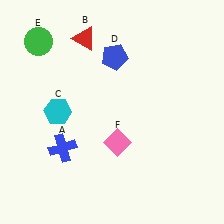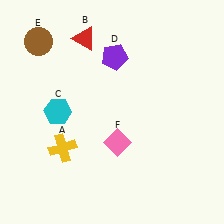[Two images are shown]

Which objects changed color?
A changed from blue to yellow. D changed from blue to purple. E changed from green to brown.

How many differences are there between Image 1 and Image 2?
There are 3 differences between the two images.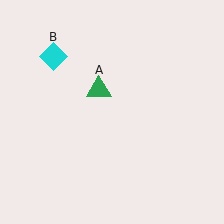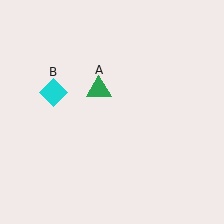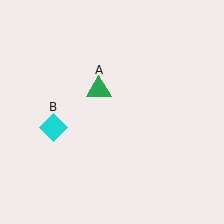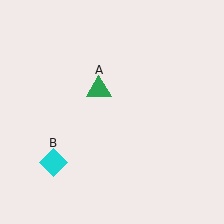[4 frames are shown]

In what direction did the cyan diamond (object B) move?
The cyan diamond (object B) moved down.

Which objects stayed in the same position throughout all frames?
Green triangle (object A) remained stationary.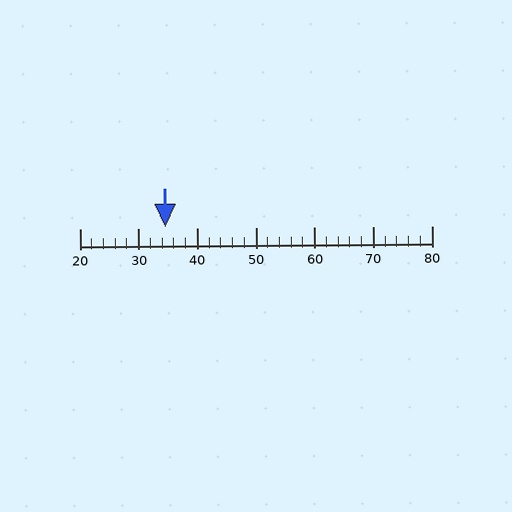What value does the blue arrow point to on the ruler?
The blue arrow points to approximately 35.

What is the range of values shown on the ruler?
The ruler shows values from 20 to 80.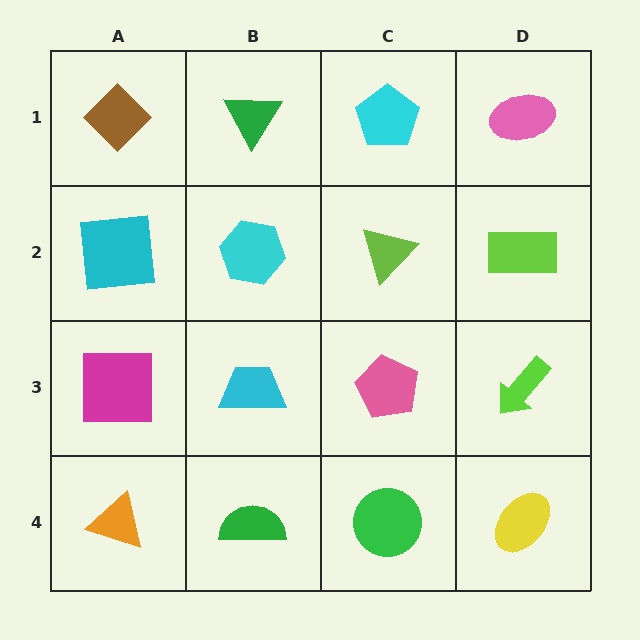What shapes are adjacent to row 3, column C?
A lime triangle (row 2, column C), a green circle (row 4, column C), a cyan trapezoid (row 3, column B), a lime arrow (row 3, column D).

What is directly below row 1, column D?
A lime rectangle.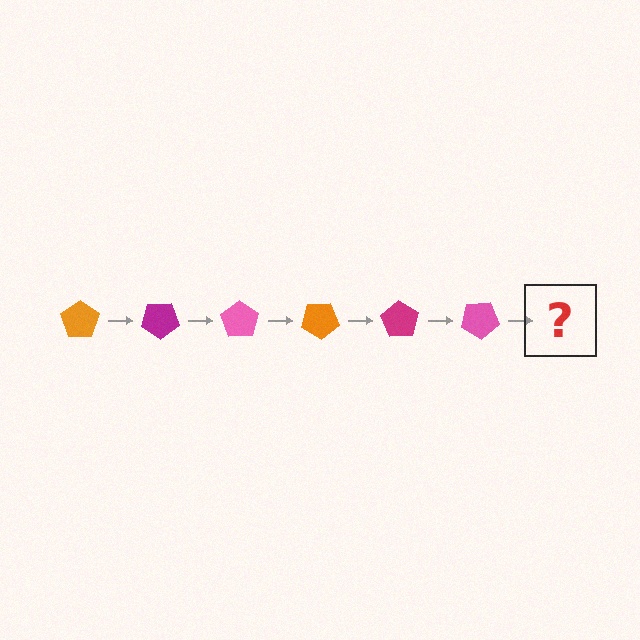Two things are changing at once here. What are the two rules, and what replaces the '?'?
The two rules are that it rotates 35 degrees each step and the color cycles through orange, magenta, and pink. The '?' should be an orange pentagon, rotated 210 degrees from the start.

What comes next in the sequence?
The next element should be an orange pentagon, rotated 210 degrees from the start.